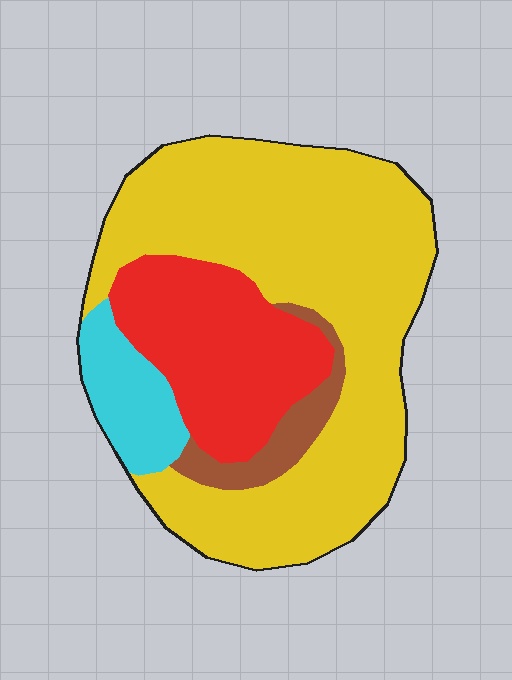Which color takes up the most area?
Yellow, at roughly 60%.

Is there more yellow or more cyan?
Yellow.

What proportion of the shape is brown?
Brown takes up less than a sixth of the shape.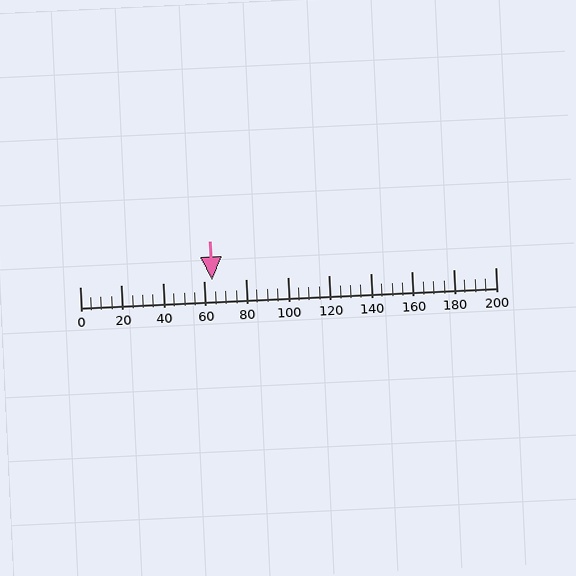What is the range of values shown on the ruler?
The ruler shows values from 0 to 200.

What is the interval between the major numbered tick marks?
The major tick marks are spaced 20 units apart.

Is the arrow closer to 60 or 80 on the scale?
The arrow is closer to 60.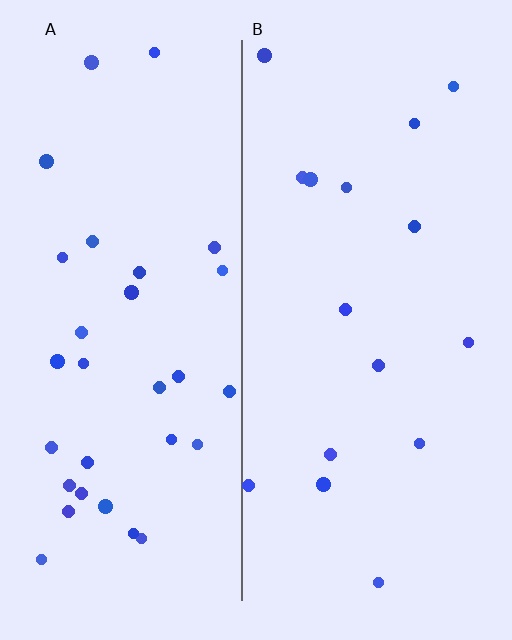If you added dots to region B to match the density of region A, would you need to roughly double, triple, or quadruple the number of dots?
Approximately double.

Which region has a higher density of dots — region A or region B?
A (the left).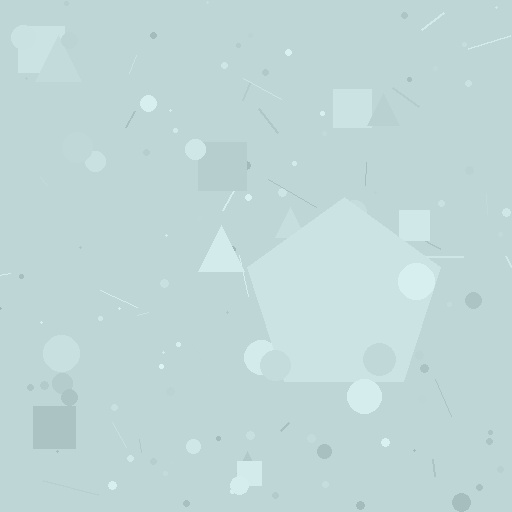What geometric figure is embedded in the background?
A pentagon is embedded in the background.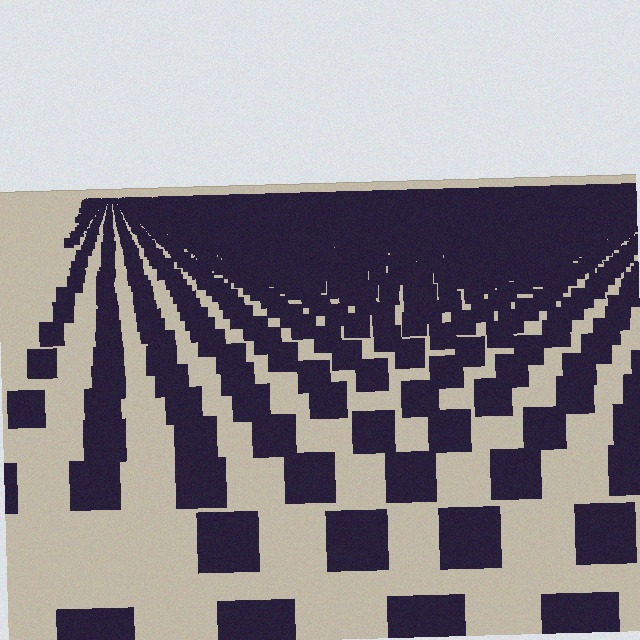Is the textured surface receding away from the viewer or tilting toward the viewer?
The surface is receding away from the viewer. Texture elements get smaller and denser toward the top.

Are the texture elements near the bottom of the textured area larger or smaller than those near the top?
Larger. Near the bottom, elements are closer to the viewer and appear at a bigger on-screen size.